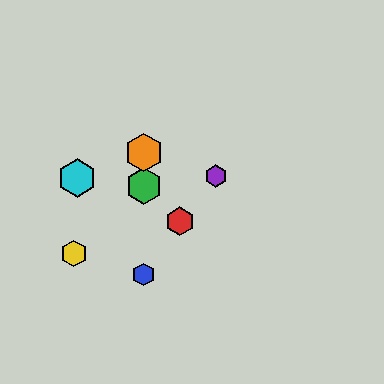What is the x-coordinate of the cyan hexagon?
The cyan hexagon is at x≈77.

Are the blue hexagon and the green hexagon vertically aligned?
Yes, both are at x≈144.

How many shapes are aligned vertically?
3 shapes (the blue hexagon, the green hexagon, the orange hexagon) are aligned vertically.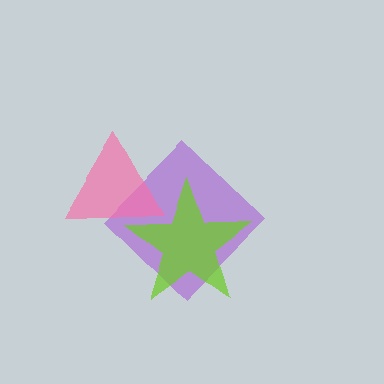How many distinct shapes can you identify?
There are 3 distinct shapes: a purple diamond, a lime star, a pink triangle.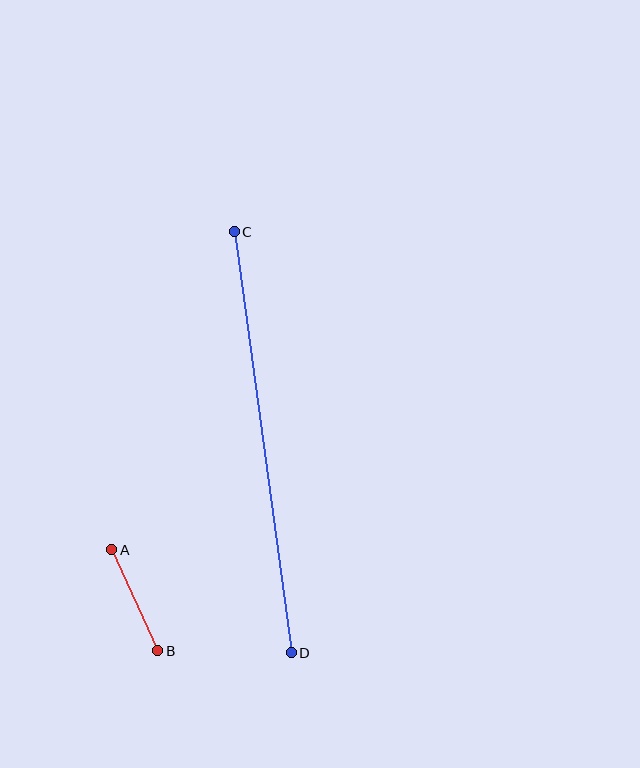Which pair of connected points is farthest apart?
Points C and D are farthest apart.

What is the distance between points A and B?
The distance is approximately 111 pixels.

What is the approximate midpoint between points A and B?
The midpoint is at approximately (135, 600) pixels.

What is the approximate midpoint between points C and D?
The midpoint is at approximately (263, 442) pixels.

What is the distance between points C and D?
The distance is approximately 425 pixels.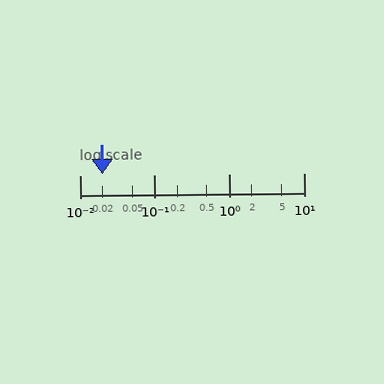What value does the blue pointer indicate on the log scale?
The pointer indicates approximately 0.02.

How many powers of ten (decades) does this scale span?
The scale spans 3 decades, from 0.01 to 10.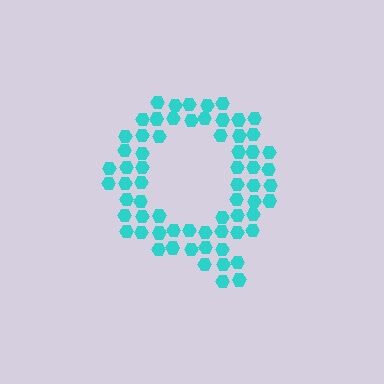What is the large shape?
The large shape is the letter Q.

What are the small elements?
The small elements are hexagons.